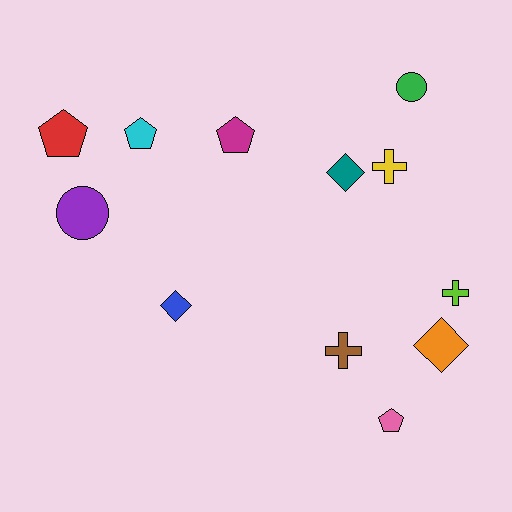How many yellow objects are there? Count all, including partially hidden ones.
There is 1 yellow object.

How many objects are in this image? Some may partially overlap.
There are 12 objects.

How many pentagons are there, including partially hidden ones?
There are 4 pentagons.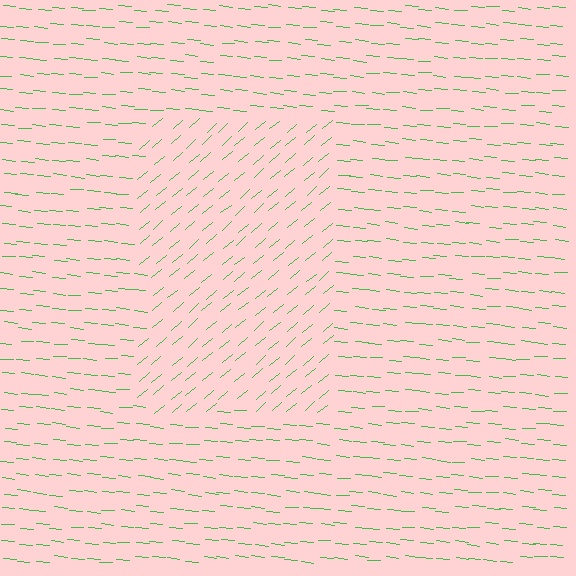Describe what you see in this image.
The image is filled with small green line segments. A rectangle region in the image has lines oriented differently from the surrounding lines, creating a visible texture boundary.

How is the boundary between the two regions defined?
The boundary is defined purely by a change in line orientation (approximately 45 degrees difference). All lines are the same color and thickness.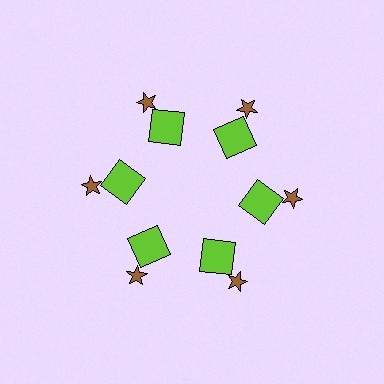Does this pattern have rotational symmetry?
Yes, this pattern has 6-fold rotational symmetry. It looks the same after rotating 60 degrees around the center.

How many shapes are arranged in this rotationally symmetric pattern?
There are 12 shapes, arranged in 6 groups of 2.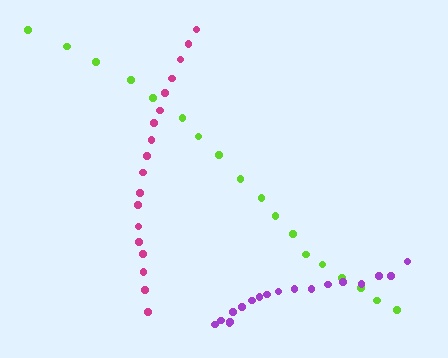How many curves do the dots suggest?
There are 3 distinct paths.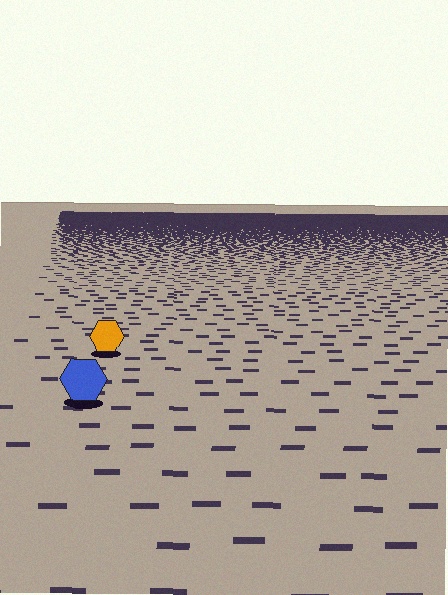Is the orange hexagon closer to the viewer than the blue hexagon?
No. The blue hexagon is closer — you can tell from the texture gradient: the ground texture is coarser near it.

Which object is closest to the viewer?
The blue hexagon is closest. The texture marks near it are larger and more spread out.